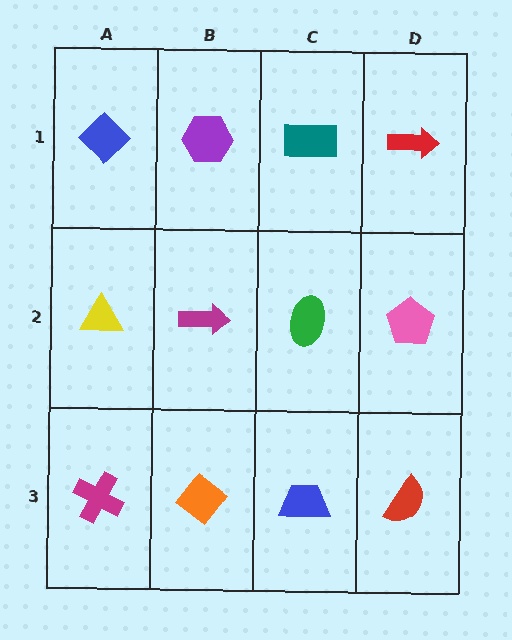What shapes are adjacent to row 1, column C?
A green ellipse (row 2, column C), a purple hexagon (row 1, column B), a red arrow (row 1, column D).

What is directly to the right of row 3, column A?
An orange diamond.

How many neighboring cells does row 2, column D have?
3.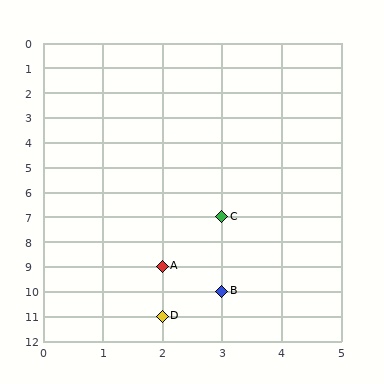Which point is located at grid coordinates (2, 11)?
Point D is at (2, 11).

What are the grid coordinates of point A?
Point A is at grid coordinates (2, 9).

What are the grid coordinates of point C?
Point C is at grid coordinates (3, 7).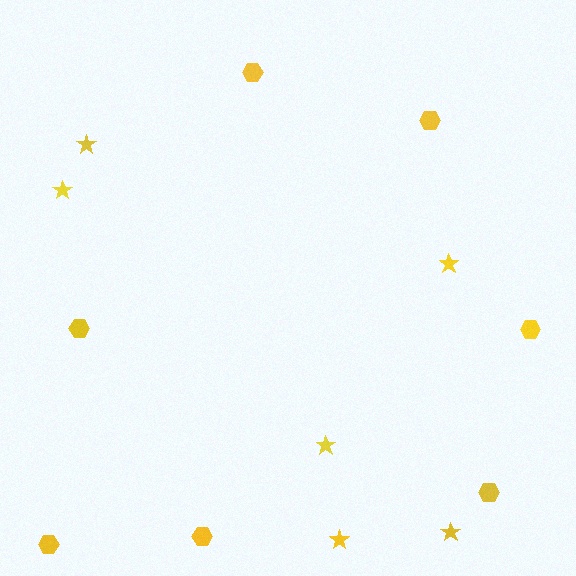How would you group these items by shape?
There are 2 groups: one group of stars (6) and one group of hexagons (7).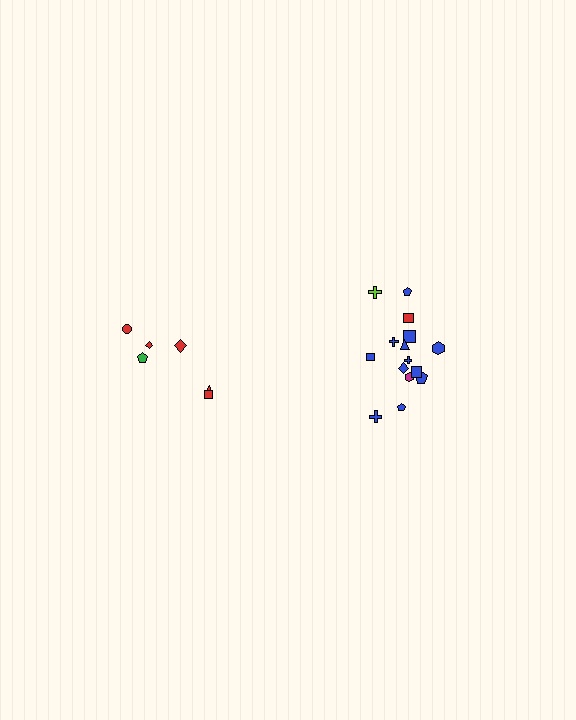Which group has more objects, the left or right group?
The right group.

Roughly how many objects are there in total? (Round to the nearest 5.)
Roughly 20 objects in total.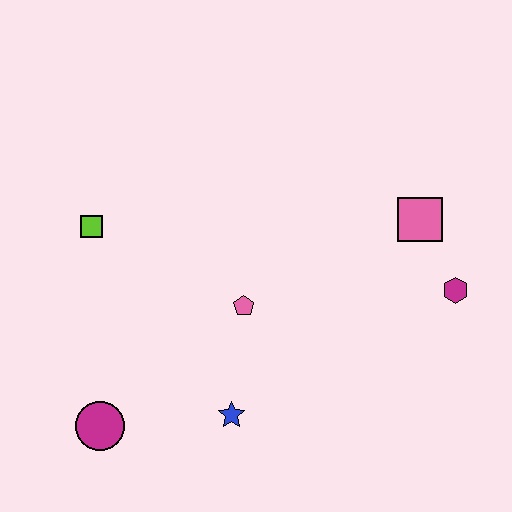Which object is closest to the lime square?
The pink pentagon is closest to the lime square.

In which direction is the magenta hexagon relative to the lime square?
The magenta hexagon is to the right of the lime square.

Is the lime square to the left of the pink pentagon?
Yes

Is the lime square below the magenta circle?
No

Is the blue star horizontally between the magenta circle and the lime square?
No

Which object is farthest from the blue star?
The pink square is farthest from the blue star.